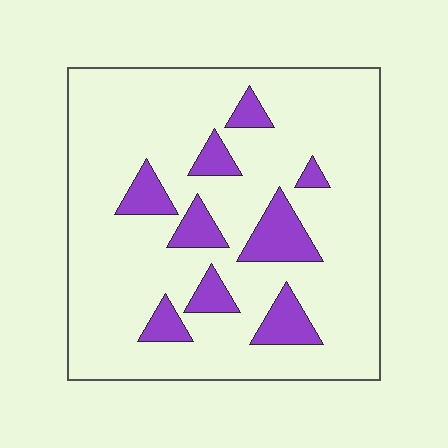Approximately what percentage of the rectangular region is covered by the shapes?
Approximately 15%.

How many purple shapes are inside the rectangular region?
9.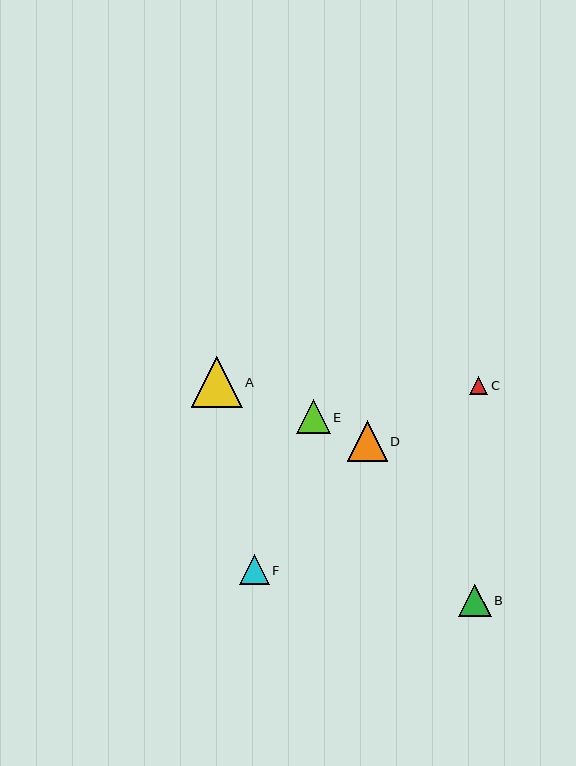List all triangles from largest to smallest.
From largest to smallest: A, D, E, B, F, C.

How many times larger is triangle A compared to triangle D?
Triangle A is approximately 1.3 times the size of triangle D.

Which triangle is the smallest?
Triangle C is the smallest with a size of approximately 19 pixels.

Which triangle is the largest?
Triangle A is the largest with a size of approximately 51 pixels.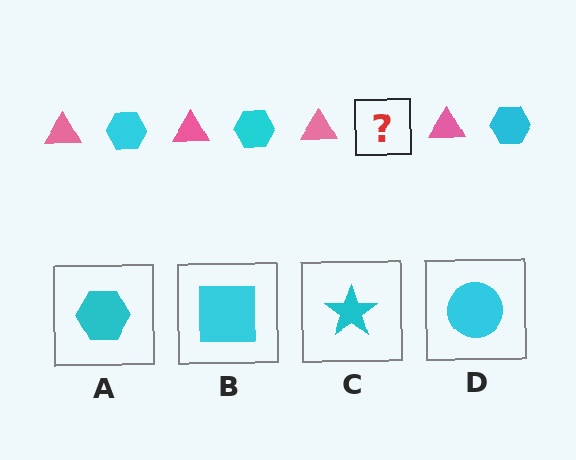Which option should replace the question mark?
Option A.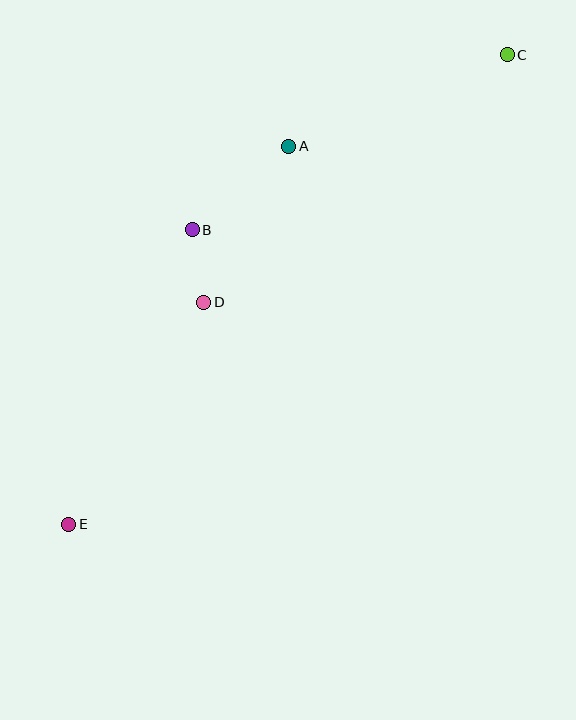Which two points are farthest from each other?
Points C and E are farthest from each other.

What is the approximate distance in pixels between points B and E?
The distance between B and E is approximately 319 pixels.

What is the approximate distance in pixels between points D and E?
The distance between D and E is approximately 260 pixels.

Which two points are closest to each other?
Points B and D are closest to each other.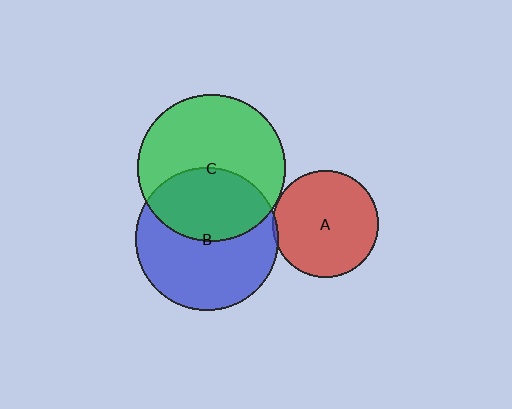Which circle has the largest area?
Circle C (green).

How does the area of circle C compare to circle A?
Approximately 1.9 times.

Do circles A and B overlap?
Yes.